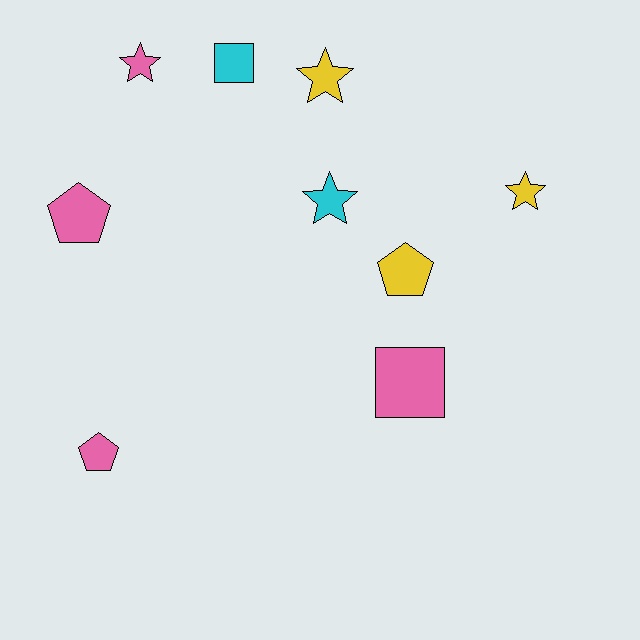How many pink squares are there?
There is 1 pink square.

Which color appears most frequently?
Pink, with 4 objects.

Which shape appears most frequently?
Star, with 4 objects.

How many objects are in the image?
There are 9 objects.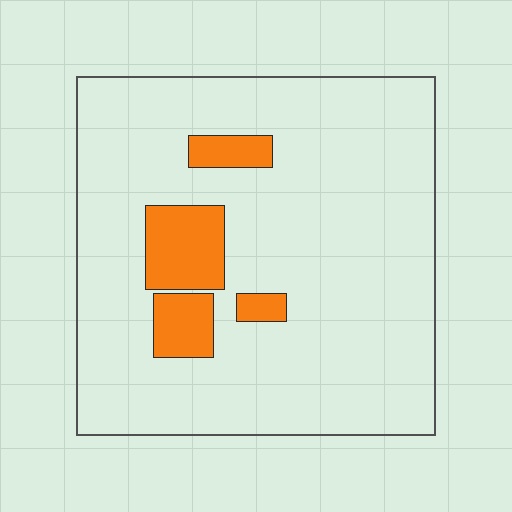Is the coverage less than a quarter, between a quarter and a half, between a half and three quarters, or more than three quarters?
Less than a quarter.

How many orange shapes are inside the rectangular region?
4.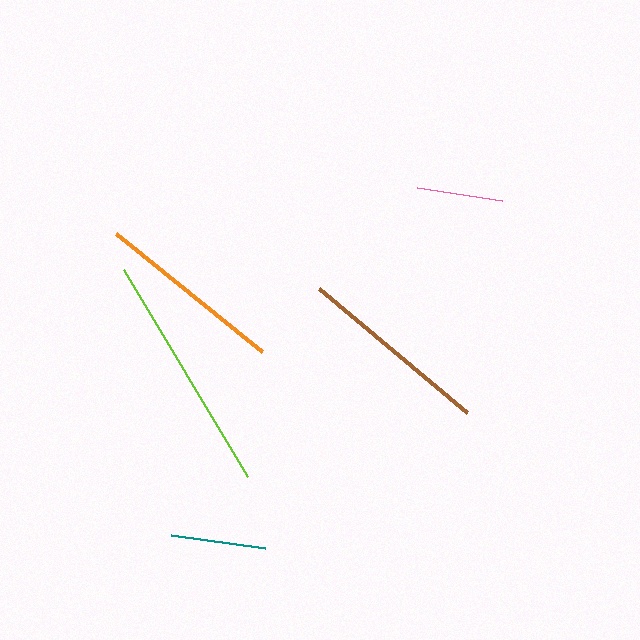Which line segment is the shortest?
The pink line is the shortest at approximately 86 pixels.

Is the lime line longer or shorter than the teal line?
The lime line is longer than the teal line.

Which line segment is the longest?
The lime line is the longest at approximately 241 pixels.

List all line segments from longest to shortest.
From longest to shortest: lime, brown, orange, teal, pink.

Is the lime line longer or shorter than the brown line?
The lime line is longer than the brown line.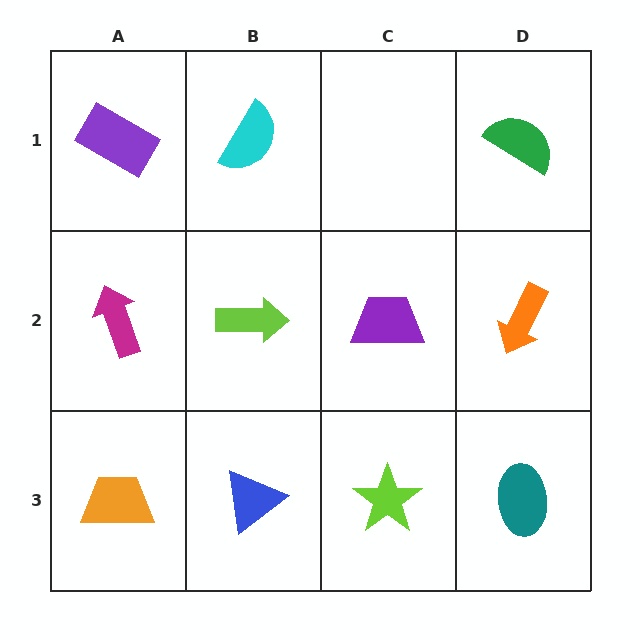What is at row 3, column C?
A lime star.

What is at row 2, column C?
A purple trapezoid.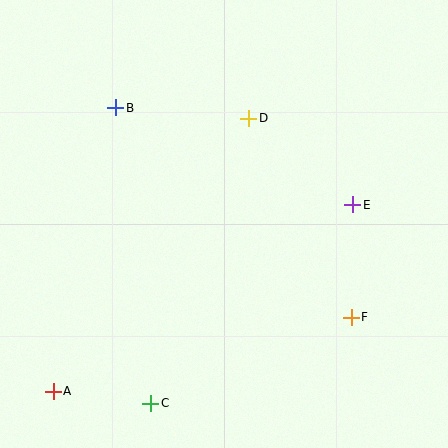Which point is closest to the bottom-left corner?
Point A is closest to the bottom-left corner.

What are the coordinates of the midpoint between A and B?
The midpoint between A and B is at (84, 250).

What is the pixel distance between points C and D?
The distance between C and D is 301 pixels.